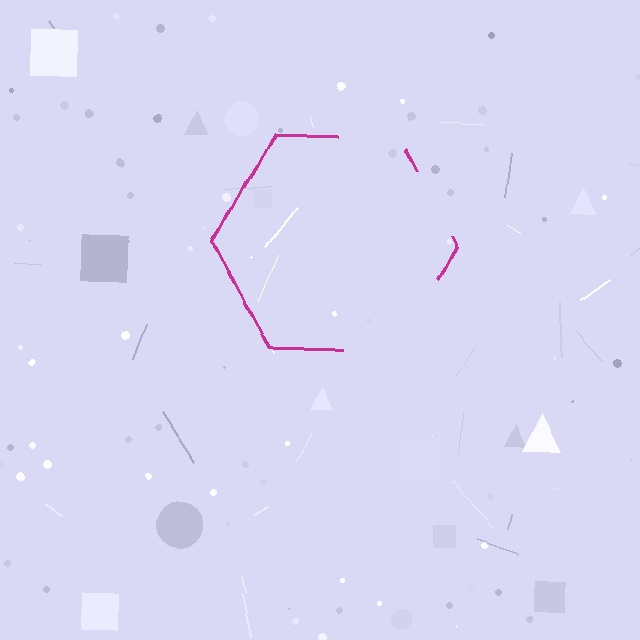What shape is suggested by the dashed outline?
The dashed outline suggests a hexagon.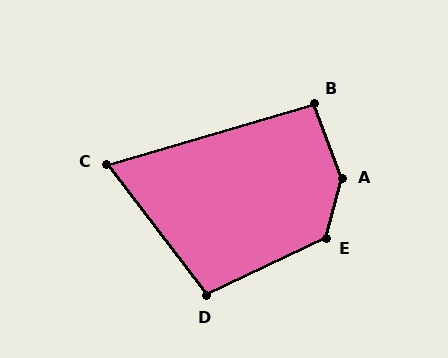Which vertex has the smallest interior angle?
C, at approximately 69 degrees.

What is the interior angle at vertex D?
Approximately 102 degrees (obtuse).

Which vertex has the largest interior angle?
A, at approximately 145 degrees.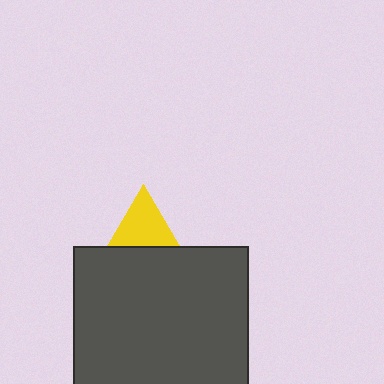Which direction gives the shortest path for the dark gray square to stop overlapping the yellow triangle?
Moving down gives the shortest separation.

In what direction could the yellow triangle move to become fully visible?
The yellow triangle could move up. That would shift it out from behind the dark gray square entirely.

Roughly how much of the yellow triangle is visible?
About half of it is visible (roughly 52%).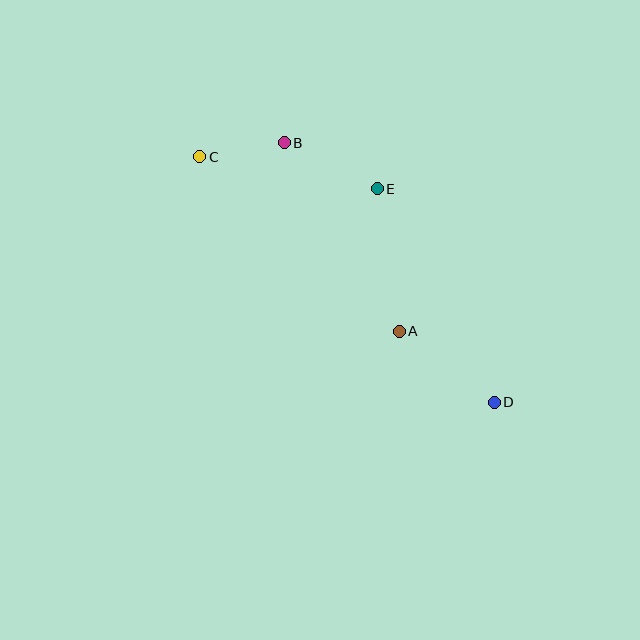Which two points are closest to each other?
Points B and C are closest to each other.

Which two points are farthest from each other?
Points C and D are farthest from each other.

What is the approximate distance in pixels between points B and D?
The distance between B and D is approximately 334 pixels.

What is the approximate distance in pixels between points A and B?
The distance between A and B is approximately 220 pixels.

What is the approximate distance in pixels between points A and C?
The distance between A and C is approximately 265 pixels.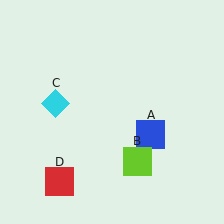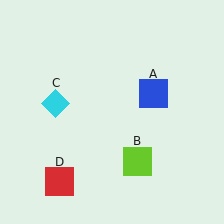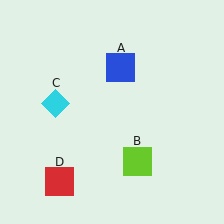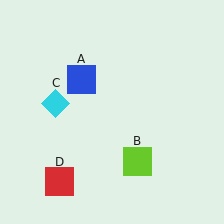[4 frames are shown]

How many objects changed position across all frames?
1 object changed position: blue square (object A).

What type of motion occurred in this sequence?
The blue square (object A) rotated counterclockwise around the center of the scene.